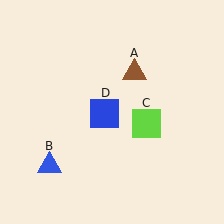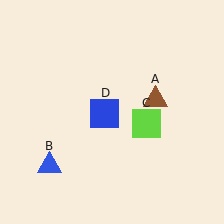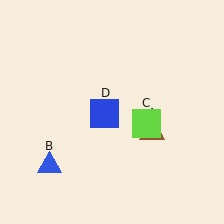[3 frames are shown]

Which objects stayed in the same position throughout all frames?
Blue triangle (object B) and lime square (object C) and blue square (object D) remained stationary.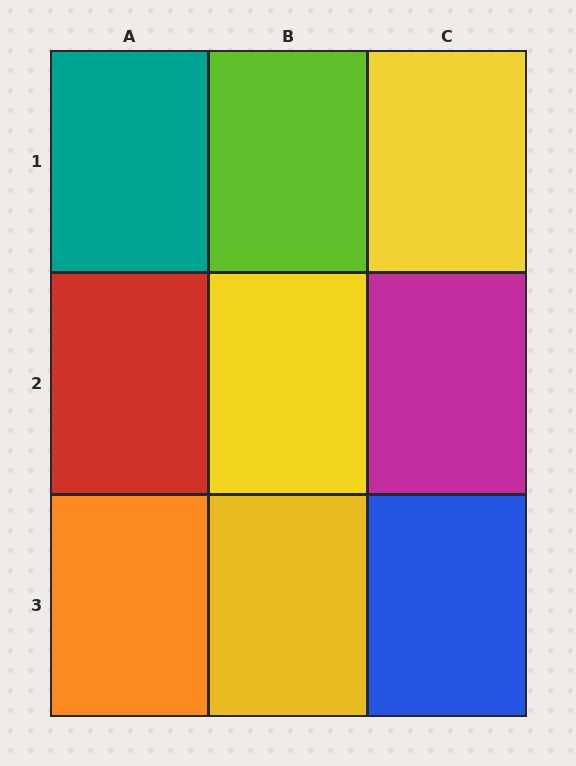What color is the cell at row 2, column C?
Magenta.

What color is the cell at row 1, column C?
Yellow.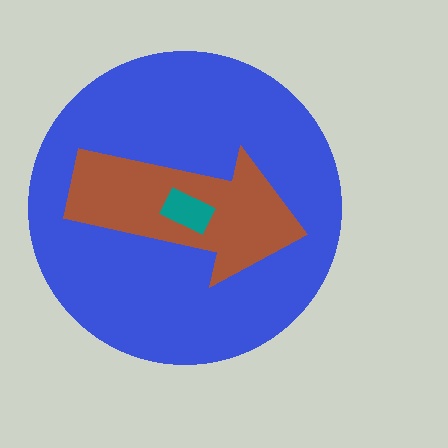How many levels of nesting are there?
3.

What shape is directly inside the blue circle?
The brown arrow.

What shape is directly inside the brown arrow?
The teal rectangle.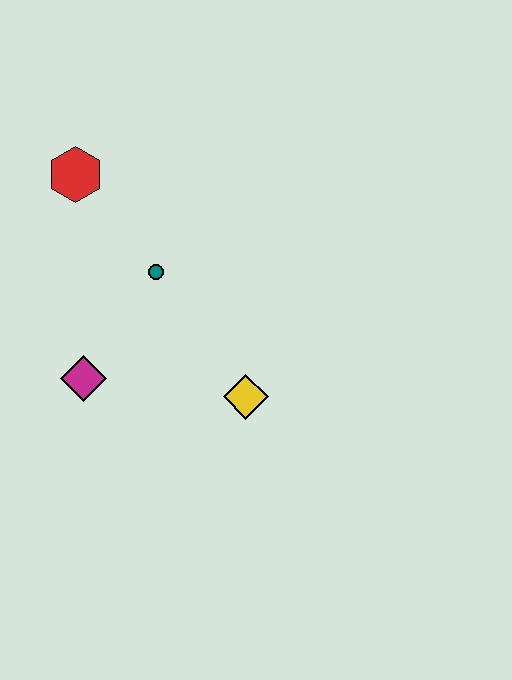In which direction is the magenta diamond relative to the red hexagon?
The magenta diamond is below the red hexagon.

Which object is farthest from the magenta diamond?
The red hexagon is farthest from the magenta diamond.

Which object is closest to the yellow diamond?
The teal circle is closest to the yellow diamond.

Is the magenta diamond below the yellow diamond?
No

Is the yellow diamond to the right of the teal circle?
Yes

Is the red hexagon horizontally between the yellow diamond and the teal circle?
No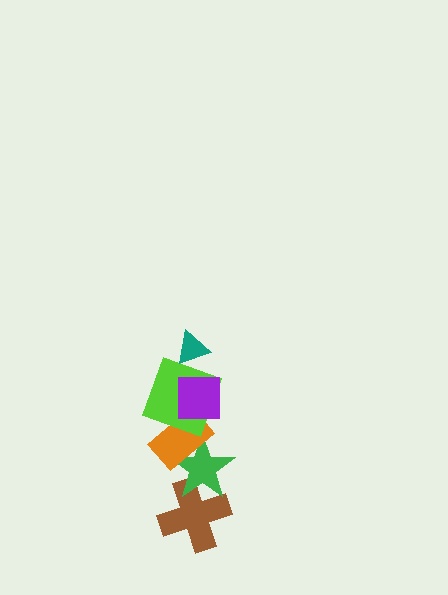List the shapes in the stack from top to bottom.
From top to bottom: the teal triangle, the purple square, the lime square, the orange rectangle, the green star, the brown cross.